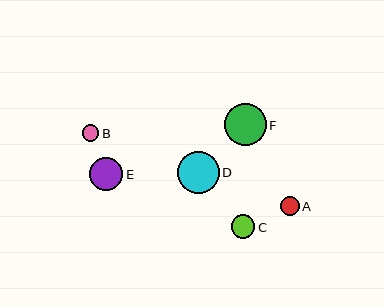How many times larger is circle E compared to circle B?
Circle E is approximately 2.0 times the size of circle B.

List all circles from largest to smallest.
From largest to smallest: D, F, E, C, A, B.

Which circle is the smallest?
Circle B is the smallest with a size of approximately 16 pixels.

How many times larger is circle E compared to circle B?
Circle E is approximately 2.0 times the size of circle B.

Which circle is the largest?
Circle D is the largest with a size of approximately 42 pixels.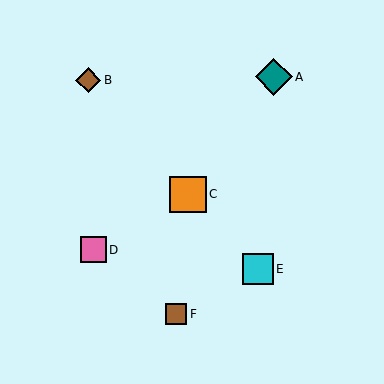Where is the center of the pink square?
The center of the pink square is at (93, 250).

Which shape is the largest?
The orange square (labeled C) is the largest.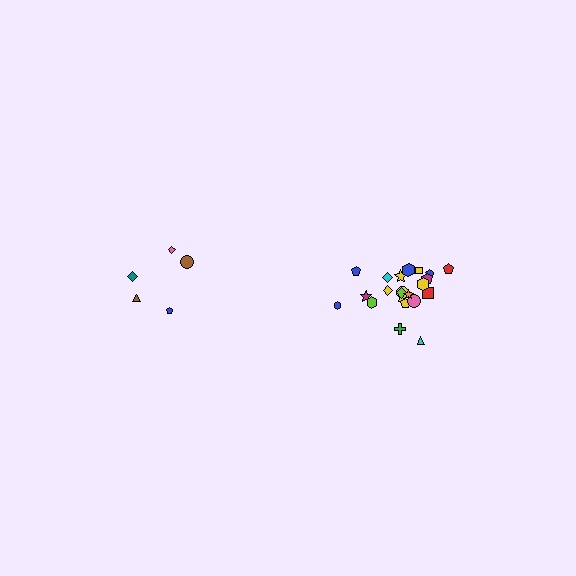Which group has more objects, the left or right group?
The right group.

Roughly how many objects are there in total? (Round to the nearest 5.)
Roughly 25 objects in total.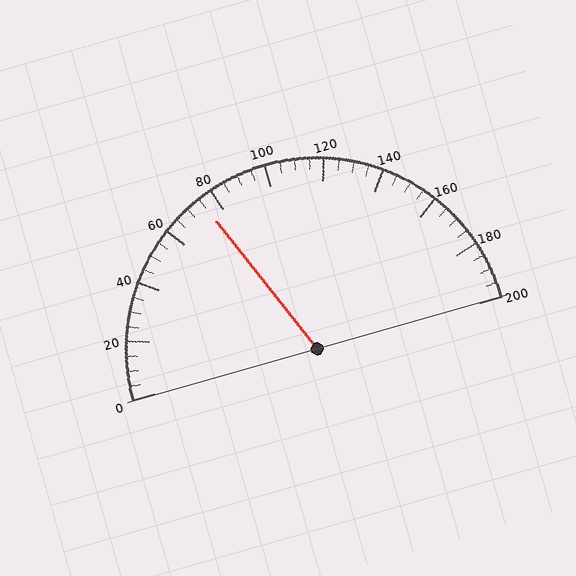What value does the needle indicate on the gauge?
The needle indicates approximately 75.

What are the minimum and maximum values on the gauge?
The gauge ranges from 0 to 200.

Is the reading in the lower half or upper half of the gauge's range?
The reading is in the lower half of the range (0 to 200).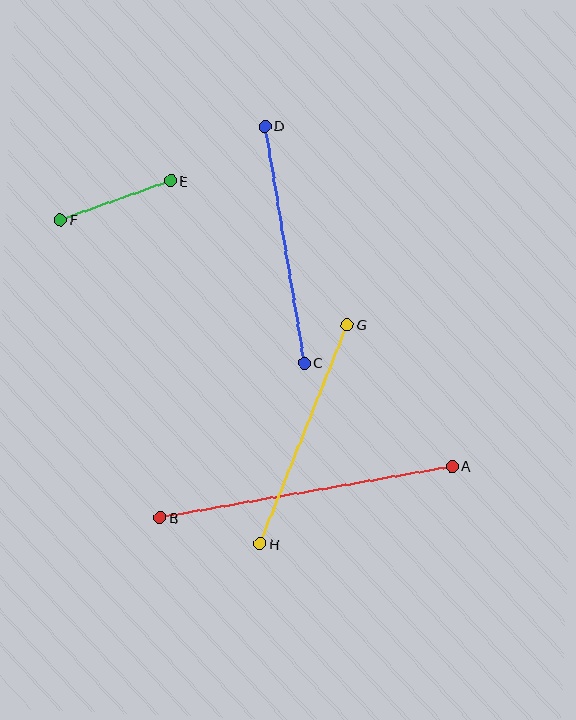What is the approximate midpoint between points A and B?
The midpoint is at approximately (306, 492) pixels.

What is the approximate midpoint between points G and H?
The midpoint is at approximately (304, 434) pixels.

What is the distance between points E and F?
The distance is approximately 117 pixels.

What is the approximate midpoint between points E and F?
The midpoint is at approximately (115, 200) pixels.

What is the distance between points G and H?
The distance is approximately 236 pixels.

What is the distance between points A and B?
The distance is approximately 296 pixels.